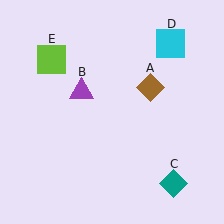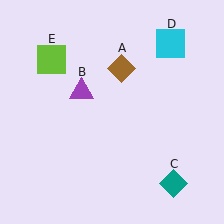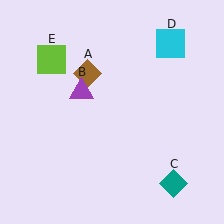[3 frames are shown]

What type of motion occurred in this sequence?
The brown diamond (object A) rotated counterclockwise around the center of the scene.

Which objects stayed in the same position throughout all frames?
Purple triangle (object B) and teal diamond (object C) and cyan square (object D) and lime square (object E) remained stationary.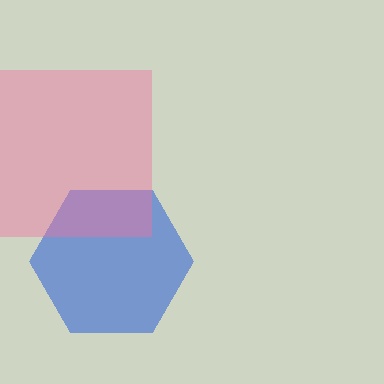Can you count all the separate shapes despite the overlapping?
Yes, there are 2 separate shapes.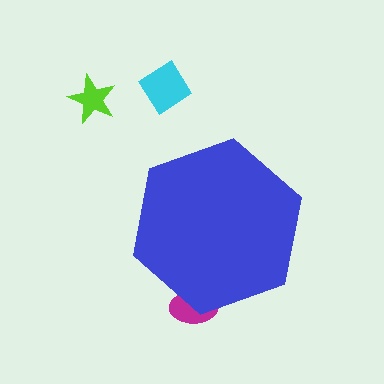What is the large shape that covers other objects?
A blue hexagon.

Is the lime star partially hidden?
No, the lime star is fully visible.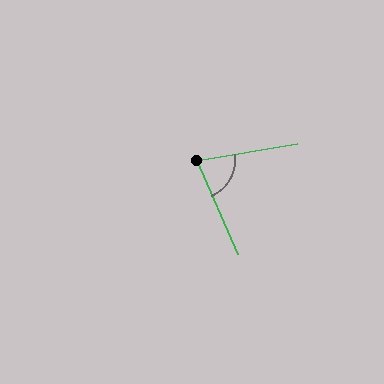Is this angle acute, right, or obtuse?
It is acute.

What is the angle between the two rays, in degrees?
Approximately 76 degrees.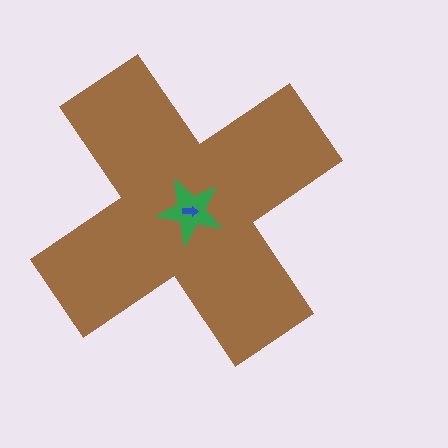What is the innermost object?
The blue arrow.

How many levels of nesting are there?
3.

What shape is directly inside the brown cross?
The green star.